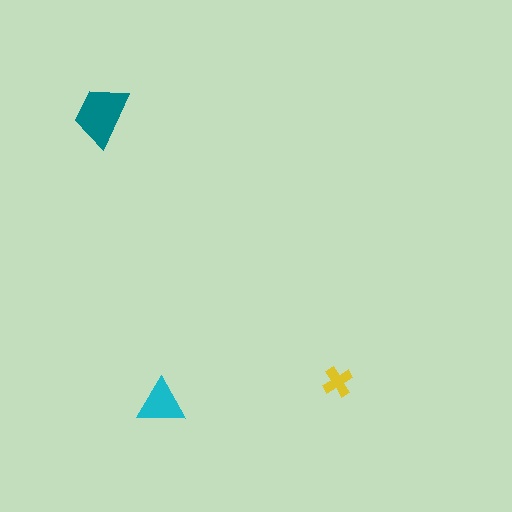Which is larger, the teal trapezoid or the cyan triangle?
The teal trapezoid.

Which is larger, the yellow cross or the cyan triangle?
The cyan triangle.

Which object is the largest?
The teal trapezoid.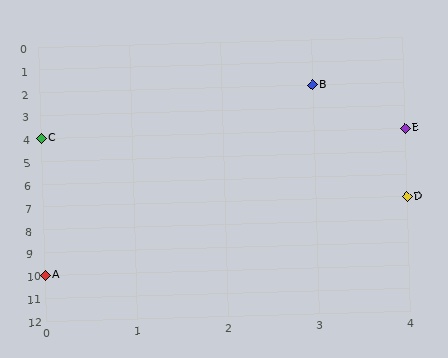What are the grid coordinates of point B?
Point B is at grid coordinates (3, 2).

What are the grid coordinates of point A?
Point A is at grid coordinates (0, 10).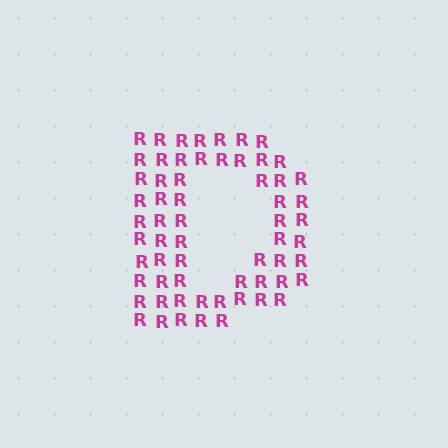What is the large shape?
The large shape is the letter D.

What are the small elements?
The small elements are letter R's.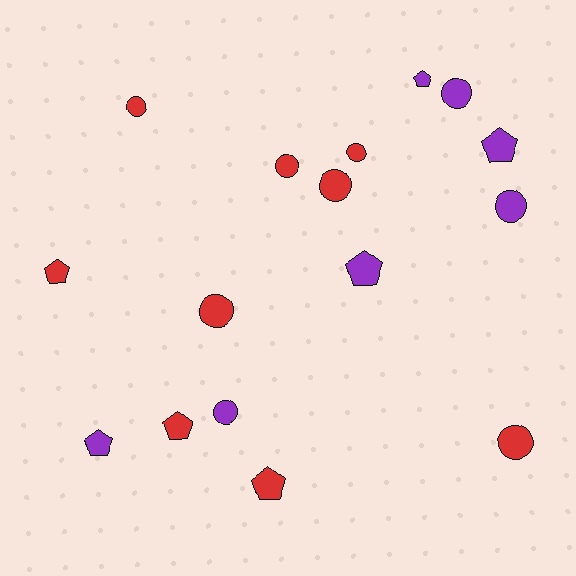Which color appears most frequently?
Red, with 9 objects.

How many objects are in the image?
There are 16 objects.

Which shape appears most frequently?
Circle, with 9 objects.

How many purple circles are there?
There are 3 purple circles.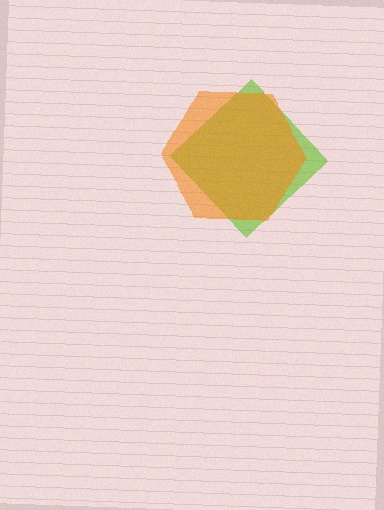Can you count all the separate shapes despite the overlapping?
Yes, there are 2 separate shapes.